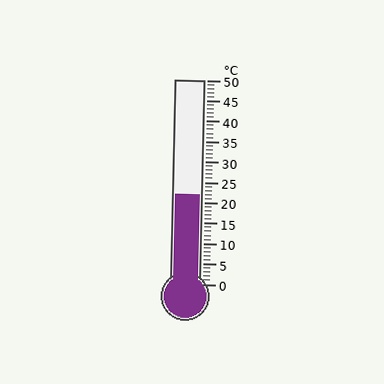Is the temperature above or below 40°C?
The temperature is below 40°C.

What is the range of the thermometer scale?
The thermometer scale ranges from 0°C to 50°C.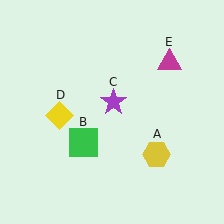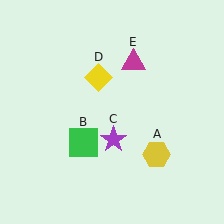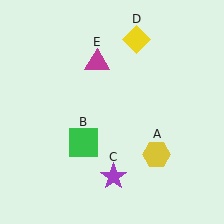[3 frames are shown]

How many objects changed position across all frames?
3 objects changed position: purple star (object C), yellow diamond (object D), magenta triangle (object E).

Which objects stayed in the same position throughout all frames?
Yellow hexagon (object A) and green square (object B) remained stationary.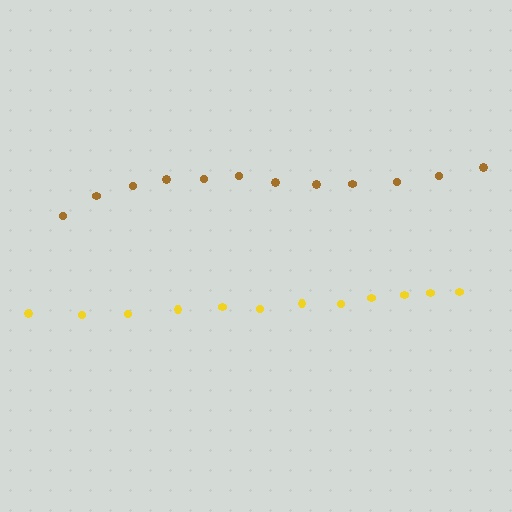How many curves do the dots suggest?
There are 2 distinct paths.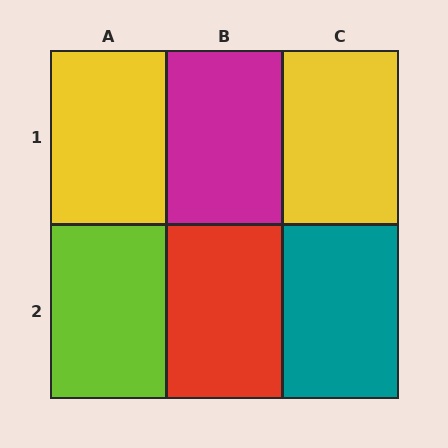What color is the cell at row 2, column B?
Red.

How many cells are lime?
1 cell is lime.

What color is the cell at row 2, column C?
Teal.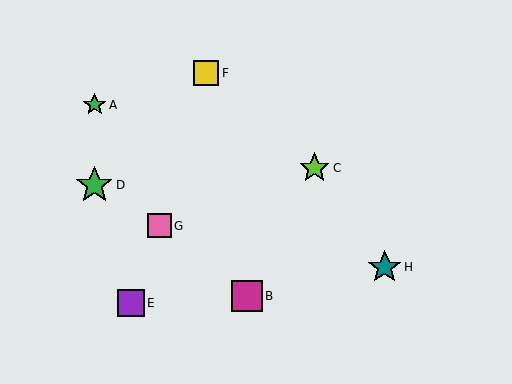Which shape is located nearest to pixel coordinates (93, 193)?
The green star (labeled D) at (94, 185) is nearest to that location.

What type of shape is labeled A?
Shape A is a green star.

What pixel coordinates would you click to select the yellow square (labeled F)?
Click at (206, 73) to select the yellow square F.